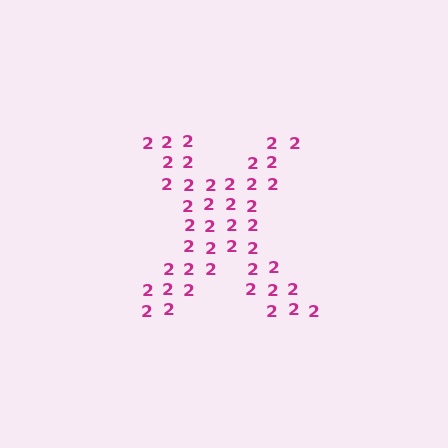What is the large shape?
The large shape is the letter X.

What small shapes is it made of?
It is made of small digit 2's.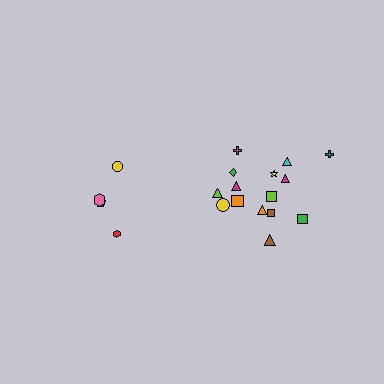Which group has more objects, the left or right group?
The right group.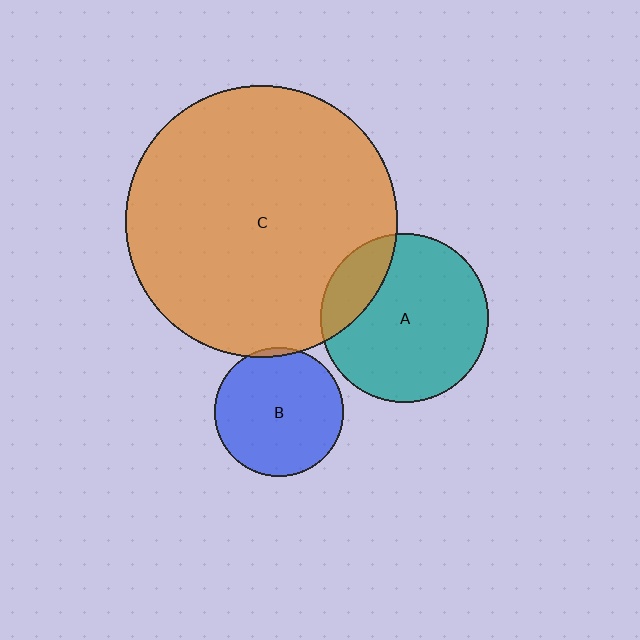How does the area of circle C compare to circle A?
Approximately 2.6 times.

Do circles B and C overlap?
Yes.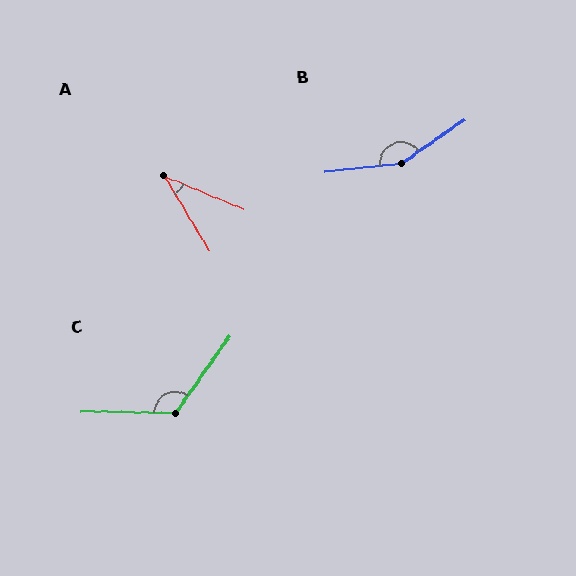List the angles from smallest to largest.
A (36°), C (124°), B (151°).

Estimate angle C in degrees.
Approximately 124 degrees.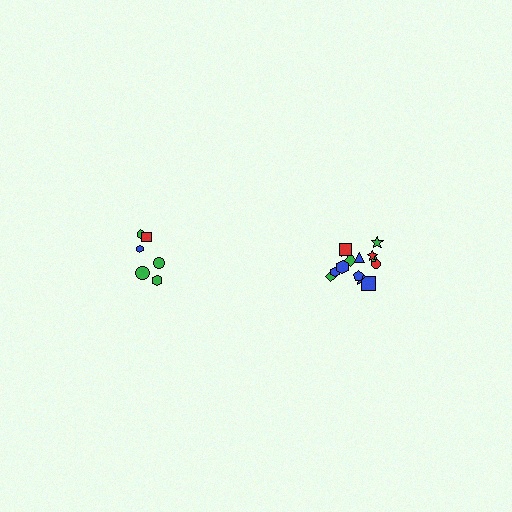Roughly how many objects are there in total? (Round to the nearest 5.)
Roughly 20 objects in total.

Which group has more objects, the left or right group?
The right group.